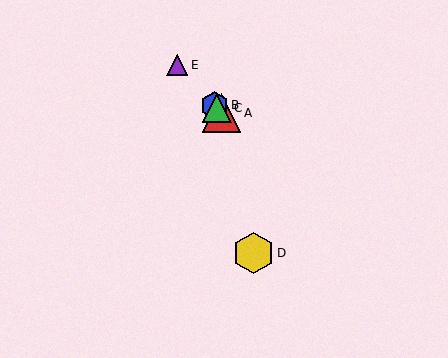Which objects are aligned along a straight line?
Objects A, B, C, E are aligned along a straight line.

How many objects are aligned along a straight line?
4 objects (A, B, C, E) are aligned along a straight line.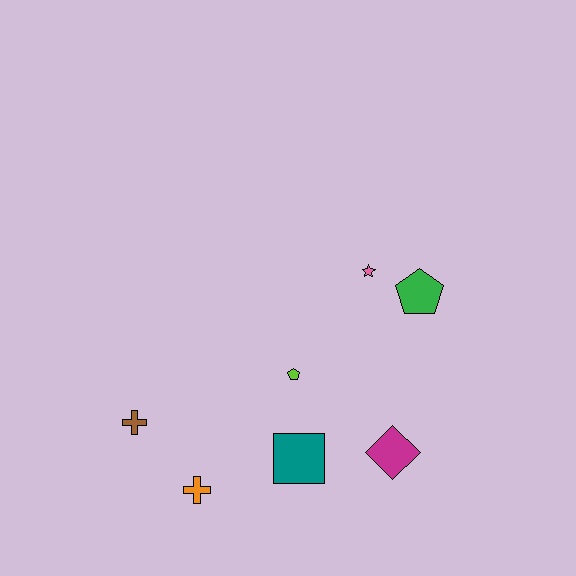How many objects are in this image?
There are 7 objects.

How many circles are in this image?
There are no circles.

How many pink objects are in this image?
There is 1 pink object.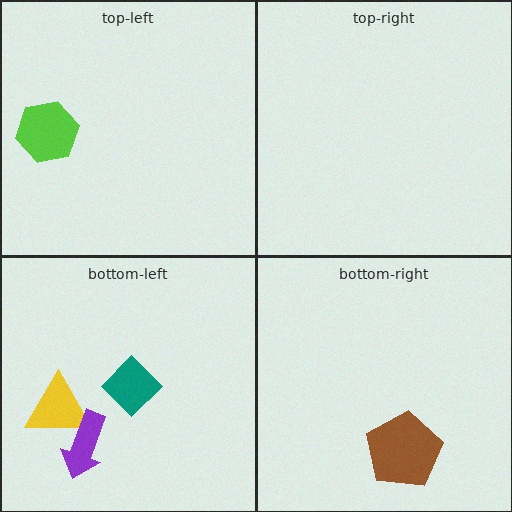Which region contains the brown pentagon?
The bottom-right region.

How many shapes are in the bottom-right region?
1.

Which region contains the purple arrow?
The bottom-left region.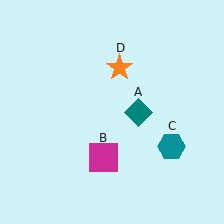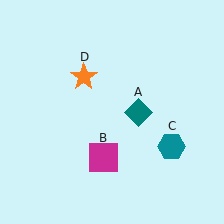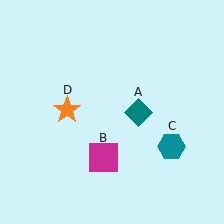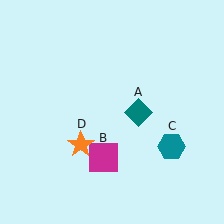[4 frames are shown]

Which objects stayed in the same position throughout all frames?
Teal diamond (object A) and magenta square (object B) and teal hexagon (object C) remained stationary.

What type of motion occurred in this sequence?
The orange star (object D) rotated counterclockwise around the center of the scene.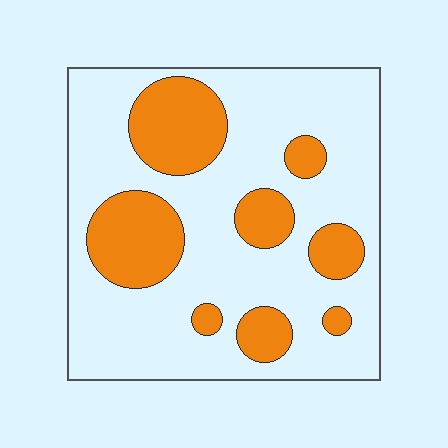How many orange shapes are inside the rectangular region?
8.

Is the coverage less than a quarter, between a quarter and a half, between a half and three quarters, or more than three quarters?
Between a quarter and a half.